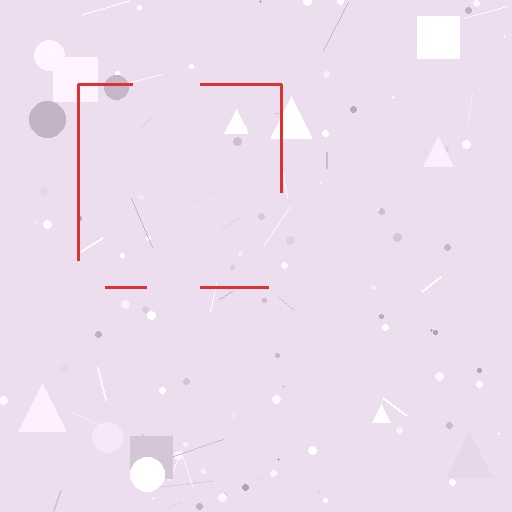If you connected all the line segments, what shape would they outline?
They would outline a square.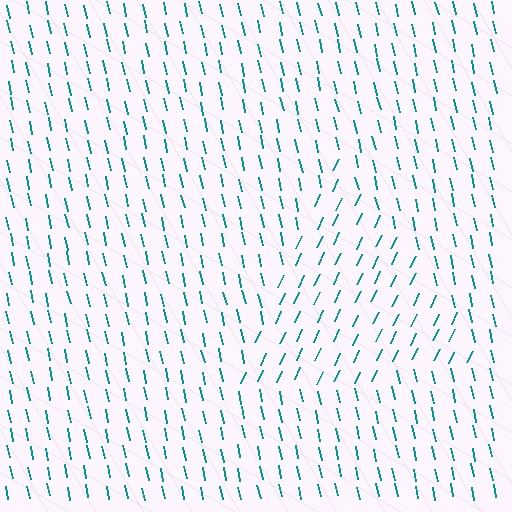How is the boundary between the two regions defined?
The boundary is defined purely by a change in line orientation (approximately 38 degrees difference). All lines are the same color and thickness.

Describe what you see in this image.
The image is filled with small teal line segments. A triangle region in the image has lines oriented differently from the surrounding lines, creating a visible texture boundary.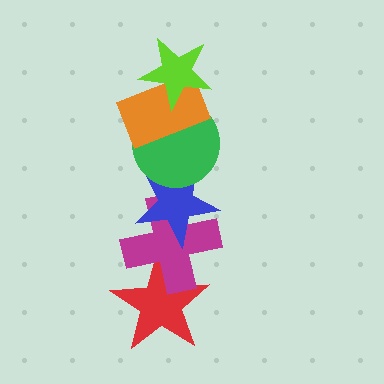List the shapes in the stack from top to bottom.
From top to bottom: the lime star, the orange rectangle, the green circle, the blue star, the magenta cross, the red star.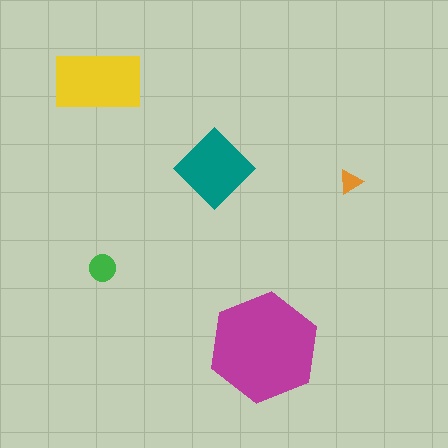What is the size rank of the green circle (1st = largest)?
4th.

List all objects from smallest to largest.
The orange triangle, the green circle, the teal diamond, the yellow rectangle, the magenta hexagon.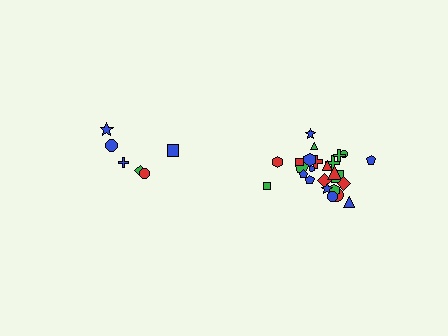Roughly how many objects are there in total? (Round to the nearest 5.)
Roughly 30 objects in total.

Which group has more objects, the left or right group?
The right group.